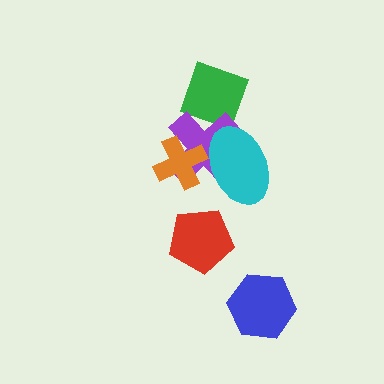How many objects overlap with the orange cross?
2 objects overlap with the orange cross.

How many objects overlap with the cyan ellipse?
2 objects overlap with the cyan ellipse.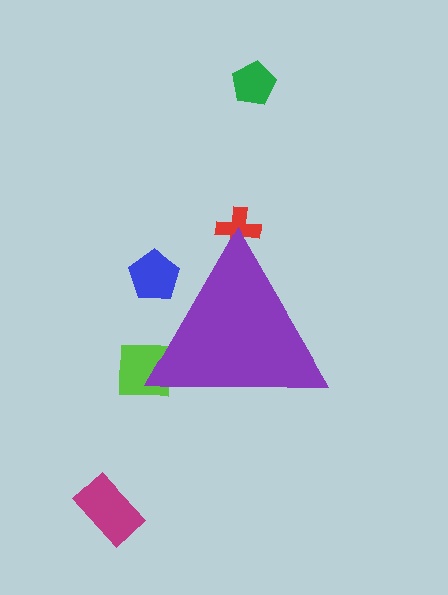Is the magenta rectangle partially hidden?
No, the magenta rectangle is fully visible.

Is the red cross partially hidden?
Yes, the red cross is partially hidden behind the purple triangle.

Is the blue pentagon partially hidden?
Yes, the blue pentagon is partially hidden behind the purple triangle.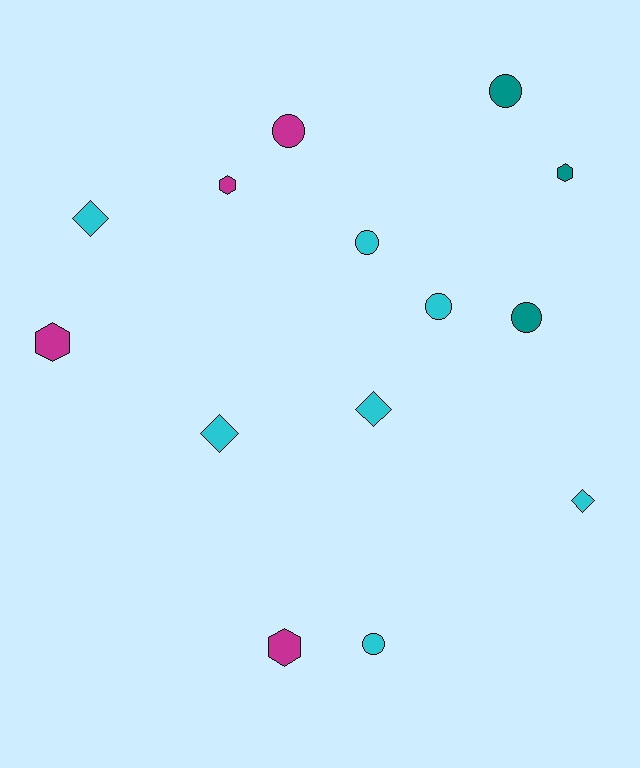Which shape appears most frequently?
Circle, with 6 objects.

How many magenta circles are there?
There is 1 magenta circle.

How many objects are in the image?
There are 14 objects.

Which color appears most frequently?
Cyan, with 7 objects.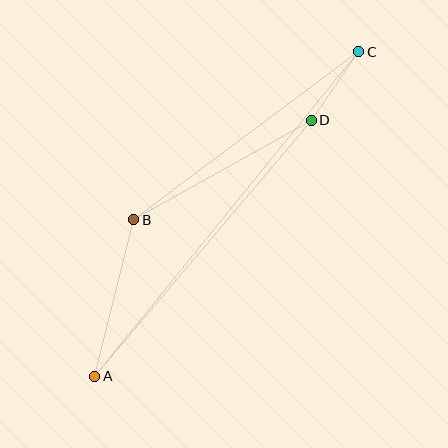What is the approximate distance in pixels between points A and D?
The distance between A and D is approximately 335 pixels.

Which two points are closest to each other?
Points C and D are closest to each other.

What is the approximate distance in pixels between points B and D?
The distance between B and D is approximately 203 pixels.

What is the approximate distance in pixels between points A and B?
The distance between A and B is approximately 162 pixels.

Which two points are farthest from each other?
Points A and C are farthest from each other.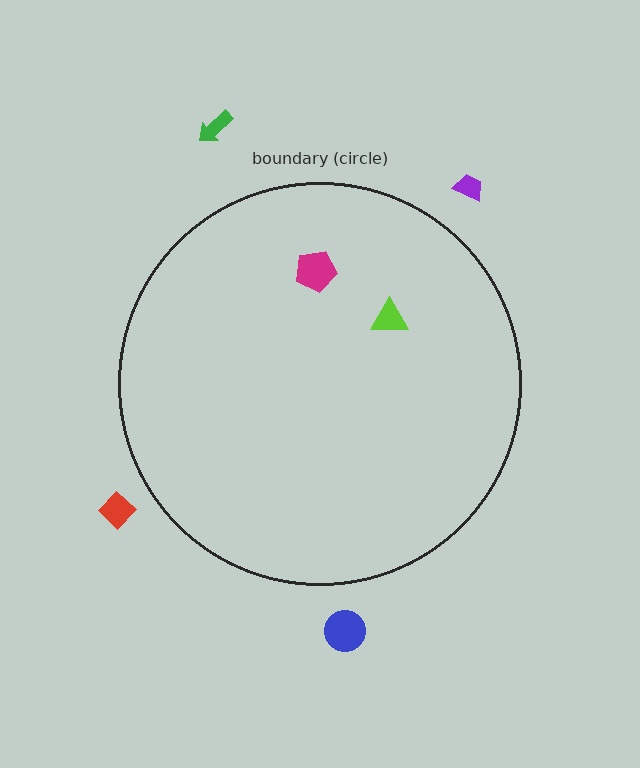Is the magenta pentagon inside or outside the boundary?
Inside.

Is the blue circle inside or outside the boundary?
Outside.